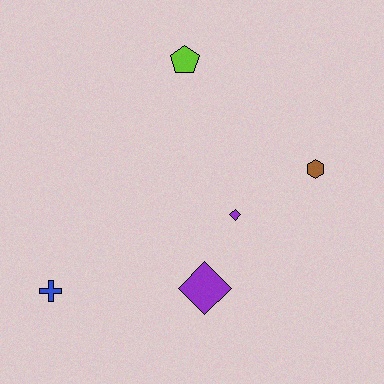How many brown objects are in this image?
There is 1 brown object.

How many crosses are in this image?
There is 1 cross.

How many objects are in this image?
There are 5 objects.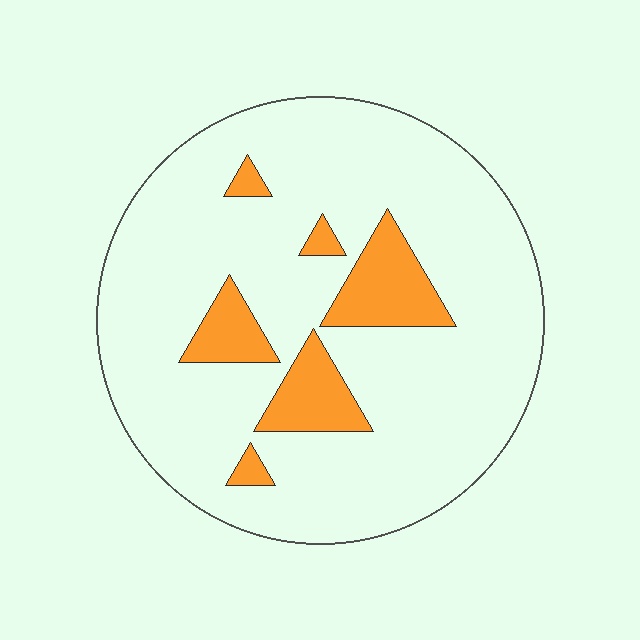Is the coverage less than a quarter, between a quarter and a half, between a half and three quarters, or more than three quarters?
Less than a quarter.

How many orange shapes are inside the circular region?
6.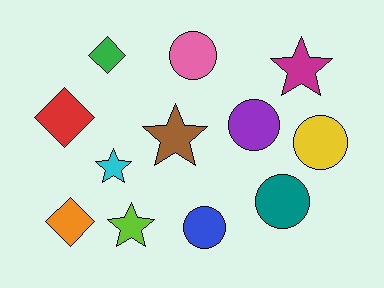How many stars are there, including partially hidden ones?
There are 4 stars.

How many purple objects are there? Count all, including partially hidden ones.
There is 1 purple object.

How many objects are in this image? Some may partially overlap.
There are 12 objects.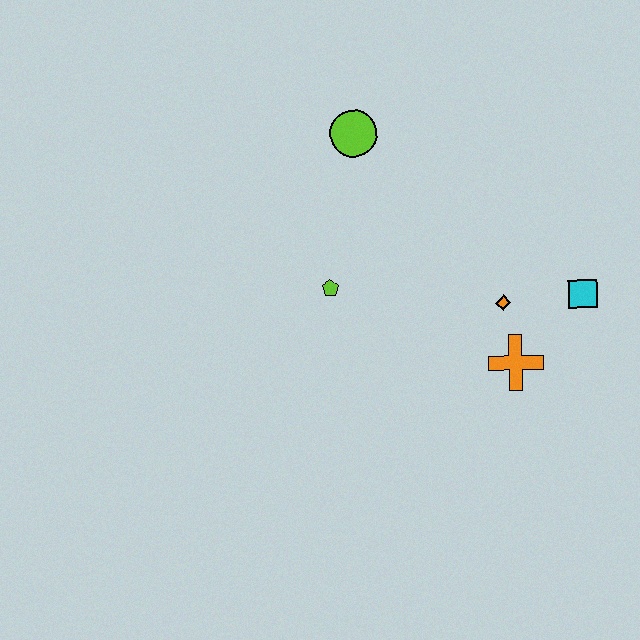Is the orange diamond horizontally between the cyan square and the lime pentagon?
Yes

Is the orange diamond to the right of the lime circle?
Yes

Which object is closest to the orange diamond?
The orange cross is closest to the orange diamond.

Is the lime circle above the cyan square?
Yes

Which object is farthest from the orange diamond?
The lime circle is farthest from the orange diamond.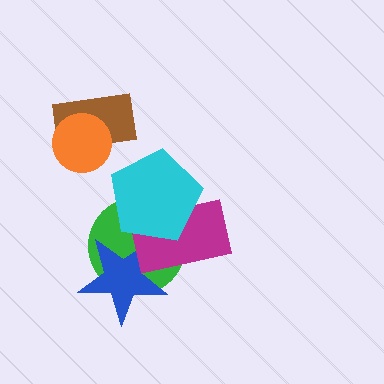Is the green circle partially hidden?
Yes, it is partially covered by another shape.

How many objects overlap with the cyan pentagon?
2 objects overlap with the cyan pentagon.